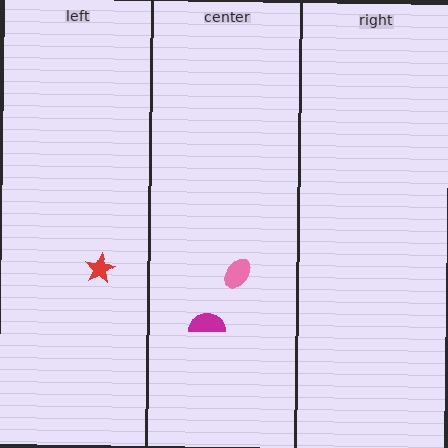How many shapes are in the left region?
1.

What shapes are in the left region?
The red star.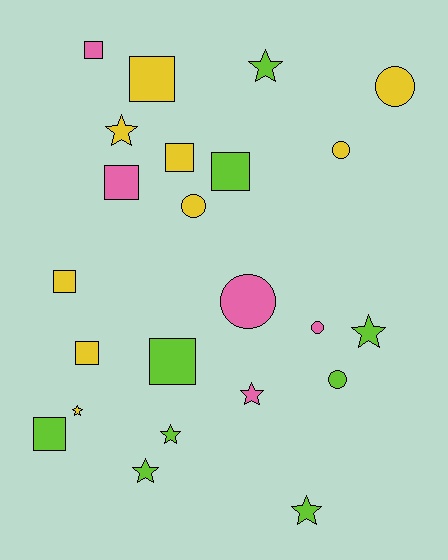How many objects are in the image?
There are 23 objects.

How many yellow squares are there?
There are 4 yellow squares.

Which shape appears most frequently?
Square, with 9 objects.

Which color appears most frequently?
Lime, with 9 objects.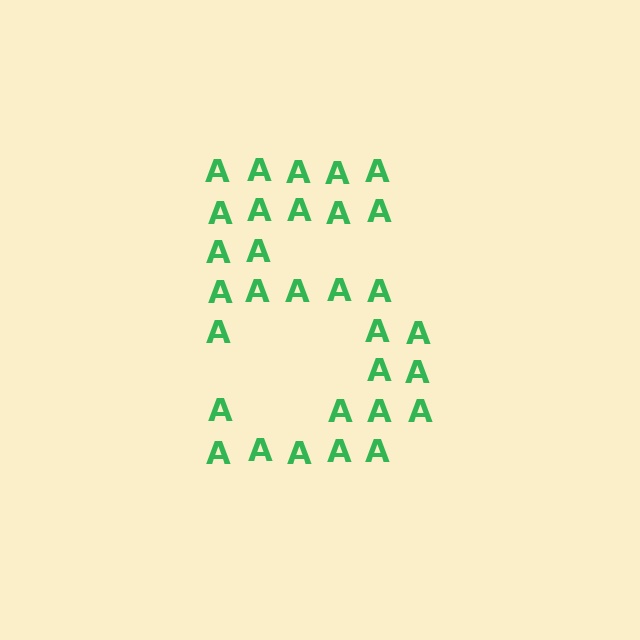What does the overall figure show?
The overall figure shows the digit 5.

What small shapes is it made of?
It is made of small letter A's.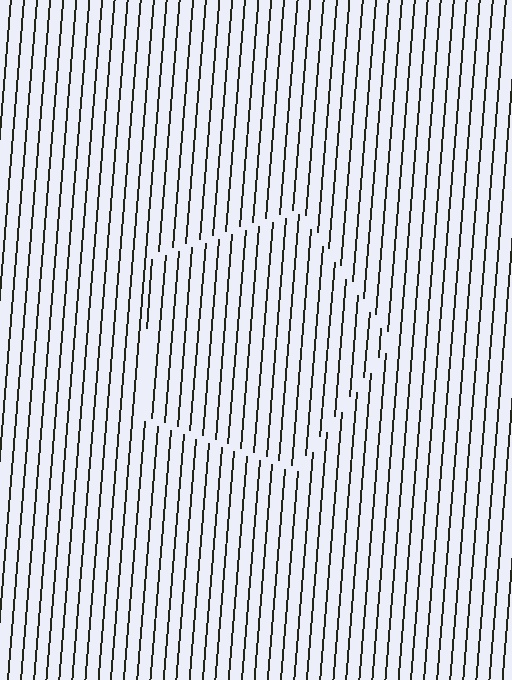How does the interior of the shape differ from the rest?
The interior of the shape contains the same grating, shifted by half a period — the contour is defined by the phase discontinuity where line-ends from the inner and outer gratings abut.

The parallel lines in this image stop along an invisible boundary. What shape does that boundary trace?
An illusory pentagon. The interior of the shape contains the same grating, shifted by half a period — the contour is defined by the phase discontinuity where line-ends from the inner and outer gratings abut.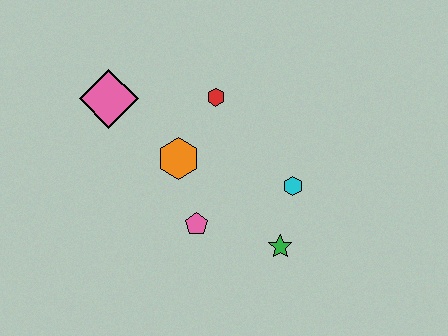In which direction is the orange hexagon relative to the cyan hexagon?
The orange hexagon is to the left of the cyan hexagon.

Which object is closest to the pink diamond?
The orange hexagon is closest to the pink diamond.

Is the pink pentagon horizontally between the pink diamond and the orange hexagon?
No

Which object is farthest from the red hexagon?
The green star is farthest from the red hexagon.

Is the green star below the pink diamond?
Yes